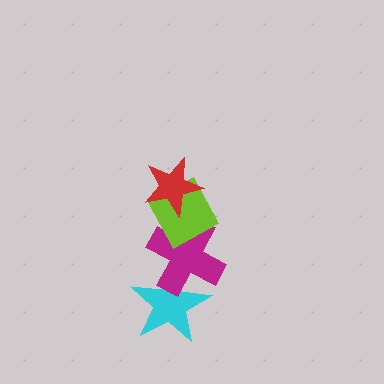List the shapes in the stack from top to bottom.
From top to bottom: the red star, the lime diamond, the magenta cross, the cyan star.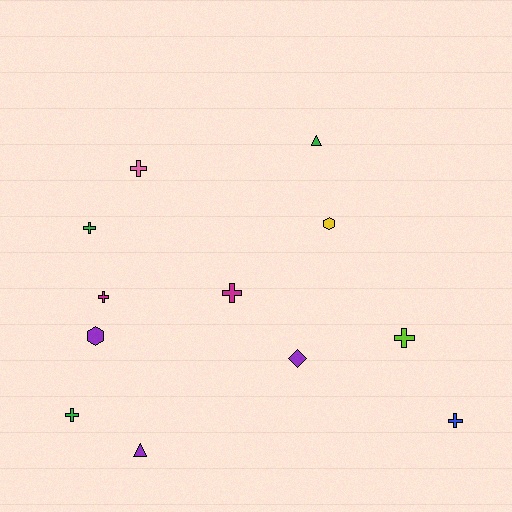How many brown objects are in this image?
There are no brown objects.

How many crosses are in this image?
There are 7 crosses.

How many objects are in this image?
There are 12 objects.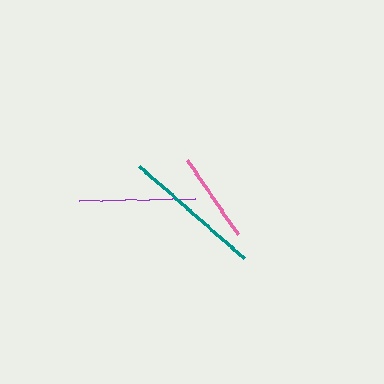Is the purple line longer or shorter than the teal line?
The teal line is longer than the purple line.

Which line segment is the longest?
The teal line is the longest at approximately 140 pixels.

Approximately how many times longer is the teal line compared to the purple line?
The teal line is approximately 1.2 times the length of the purple line.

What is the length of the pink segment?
The pink segment is approximately 90 pixels long.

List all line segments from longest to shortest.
From longest to shortest: teal, purple, pink.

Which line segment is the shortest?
The pink line is the shortest at approximately 90 pixels.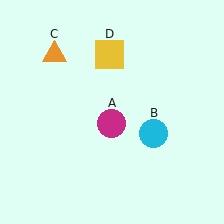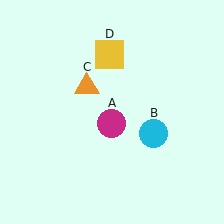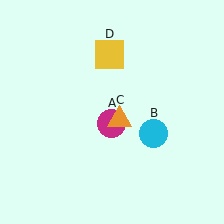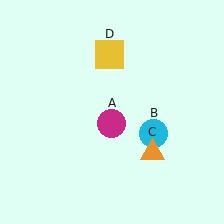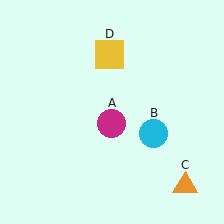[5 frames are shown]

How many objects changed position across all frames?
1 object changed position: orange triangle (object C).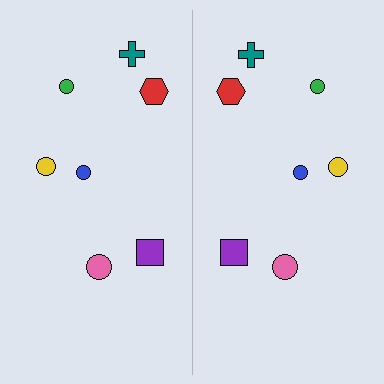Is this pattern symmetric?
Yes, this pattern has bilateral (reflection) symmetry.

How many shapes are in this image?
There are 14 shapes in this image.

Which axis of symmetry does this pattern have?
The pattern has a vertical axis of symmetry running through the center of the image.